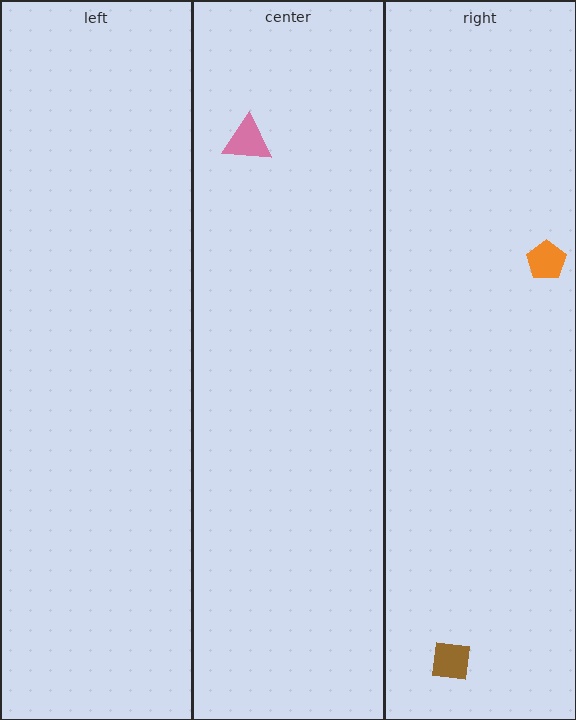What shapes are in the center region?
The pink triangle.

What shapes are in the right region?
The orange pentagon, the brown square.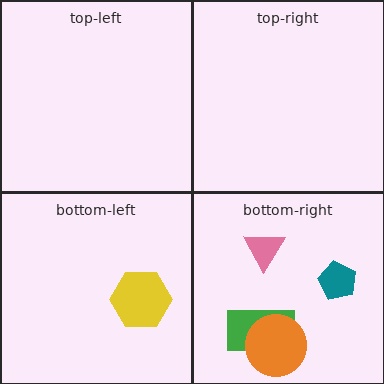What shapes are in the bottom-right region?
The pink triangle, the teal pentagon, the green rectangle, the orange circle.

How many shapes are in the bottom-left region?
1.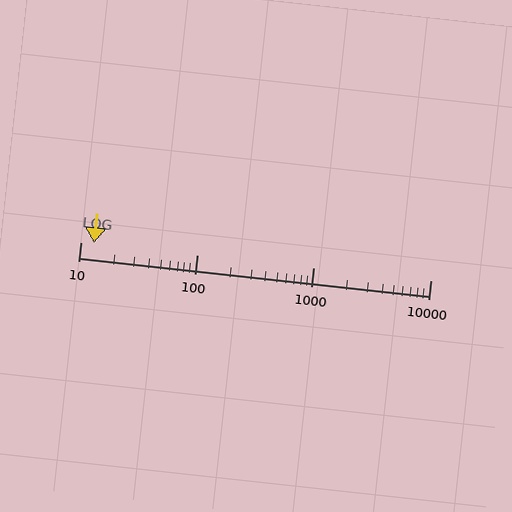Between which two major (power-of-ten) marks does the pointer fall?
The pointer is between 10 and 100.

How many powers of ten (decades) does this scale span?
The scale spans 3 decades, from 10 to 10000.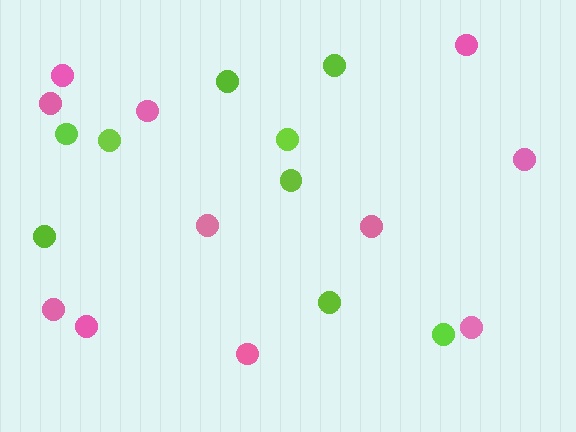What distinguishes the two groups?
There are 2 groups: one group of lime circles (9) and one group of pink circles (11).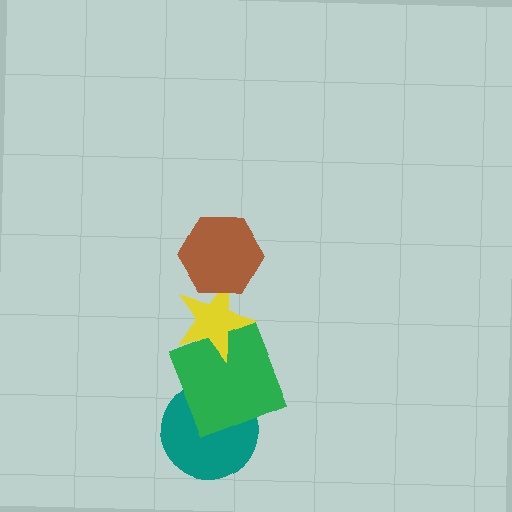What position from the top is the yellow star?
The yellow star is 2nd from the top.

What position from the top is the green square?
The green square is 3rd from the top.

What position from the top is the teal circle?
The teal circle is 4th from the top.